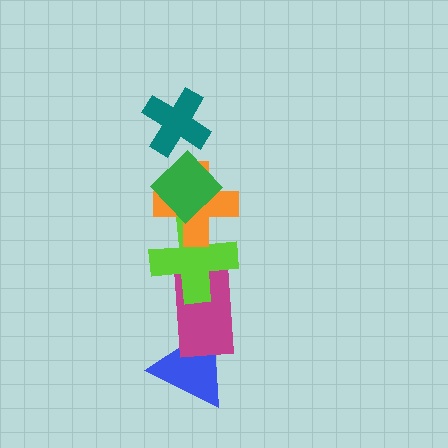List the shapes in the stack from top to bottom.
From top to bottom: the teal cross, the green diamond, the orange cross, the lime cross, the magenta rectangle, the blue triangle.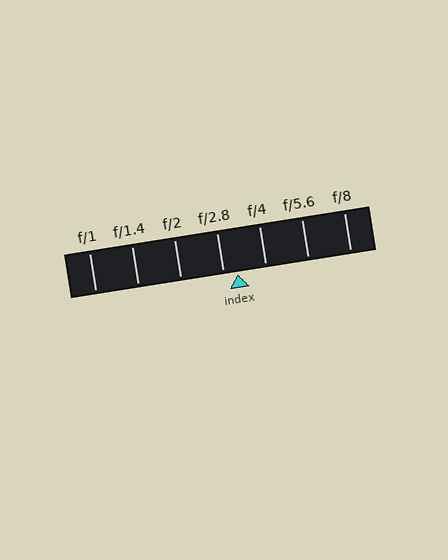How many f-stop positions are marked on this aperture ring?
There are 7 f-stop positions marked.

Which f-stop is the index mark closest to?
The index mark is closest to f/2.8.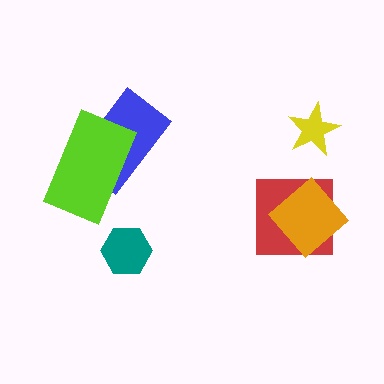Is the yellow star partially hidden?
No, no other shape covers it.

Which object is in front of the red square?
The orange diamond is in front of the red square.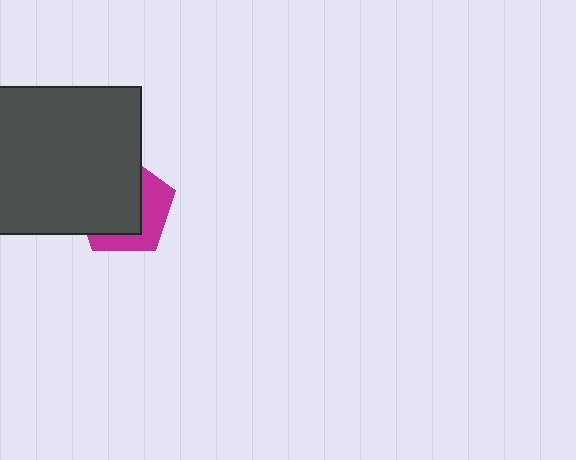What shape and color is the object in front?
The object in front is a dark gray rectangle.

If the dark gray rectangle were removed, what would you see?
You would see the complete magenta pentagon.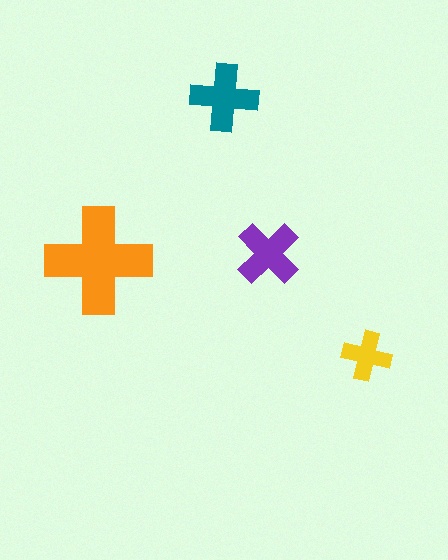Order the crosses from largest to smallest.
the orange one, the teal one, the purple one, the yellow one.